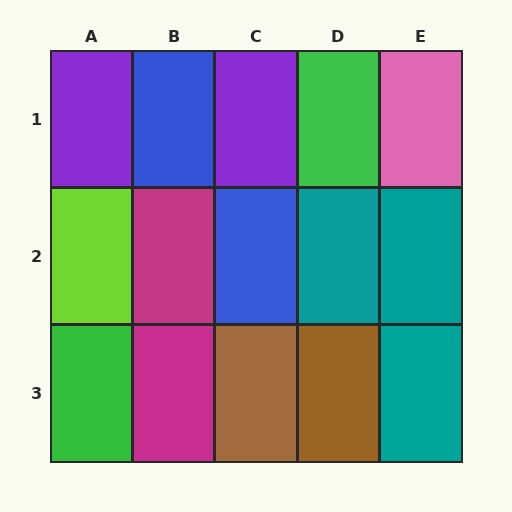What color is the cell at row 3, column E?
Teal.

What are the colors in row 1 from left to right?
Purple, blue, purple, green, pink.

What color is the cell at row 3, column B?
Magenta.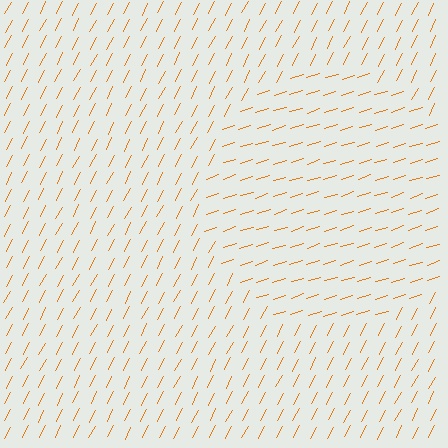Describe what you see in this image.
The image is filled with small orange line segments. A circle region in the image has lines oriented differently from the surrounding lines, creating a visible texture boundary.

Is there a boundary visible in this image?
Yes, there is a texture boundary formed by a change in line orientation.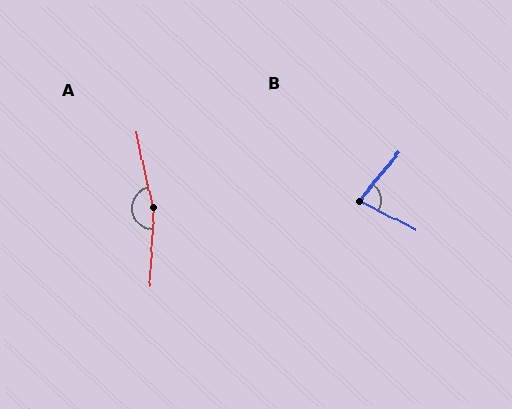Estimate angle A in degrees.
Approximately 165 degrees.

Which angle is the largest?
A, at approximately 165 degrees.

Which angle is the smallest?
B, at approximately 78 degrees.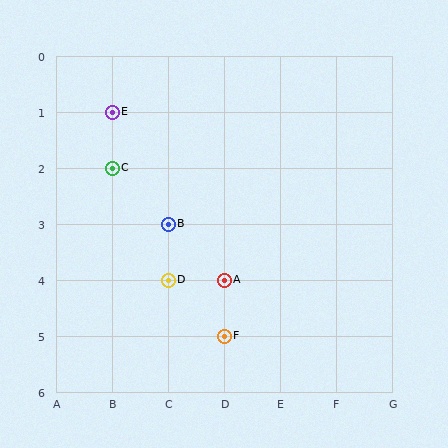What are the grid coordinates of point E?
Point E is at grid coordinates (B, 1).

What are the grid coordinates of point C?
Point C is at grid coordinates (B, 2).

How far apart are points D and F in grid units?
Points D and F are 1 column and 1 row apart (about 1.4 grid units diagonally).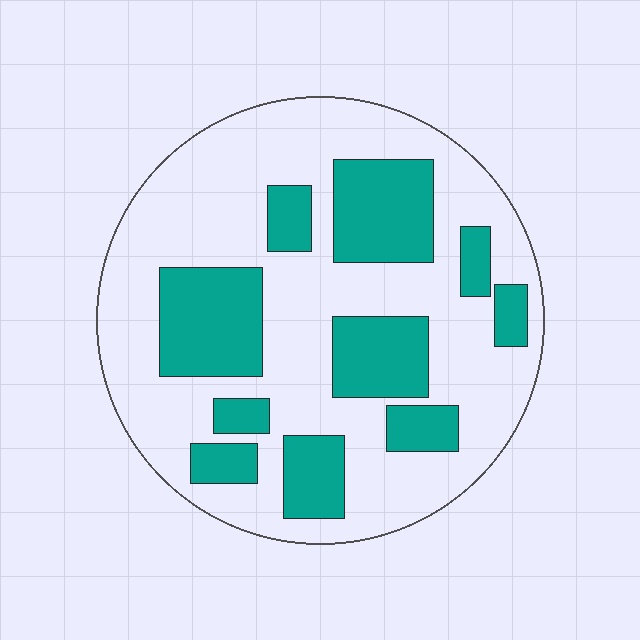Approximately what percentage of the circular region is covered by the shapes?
Approximately 30%.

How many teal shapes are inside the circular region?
10.